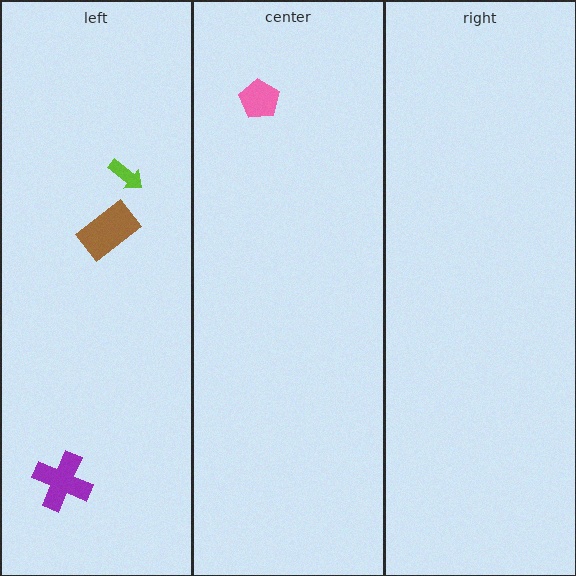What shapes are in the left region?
The lime arrow, the brown rectangle, the purple cross.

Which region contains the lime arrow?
The left region.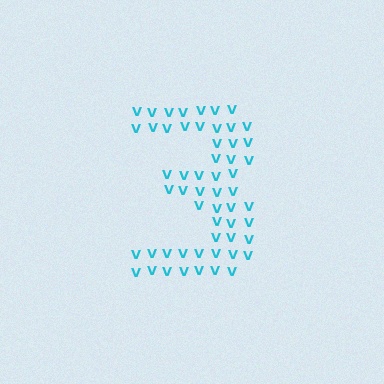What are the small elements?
The small elements are letter V's.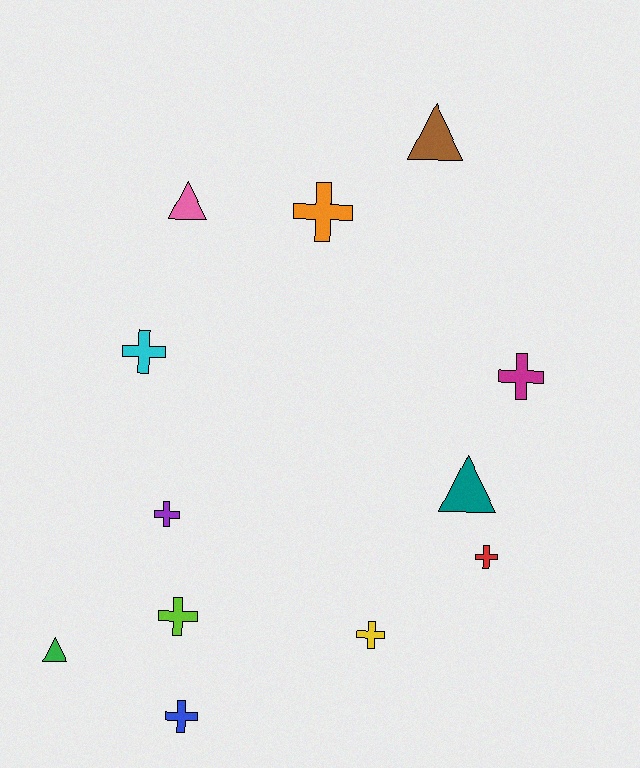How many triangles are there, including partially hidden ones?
There are 4 triangles.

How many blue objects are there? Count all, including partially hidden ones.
There is 1 blue object.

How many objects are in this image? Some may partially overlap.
There are 12 objects.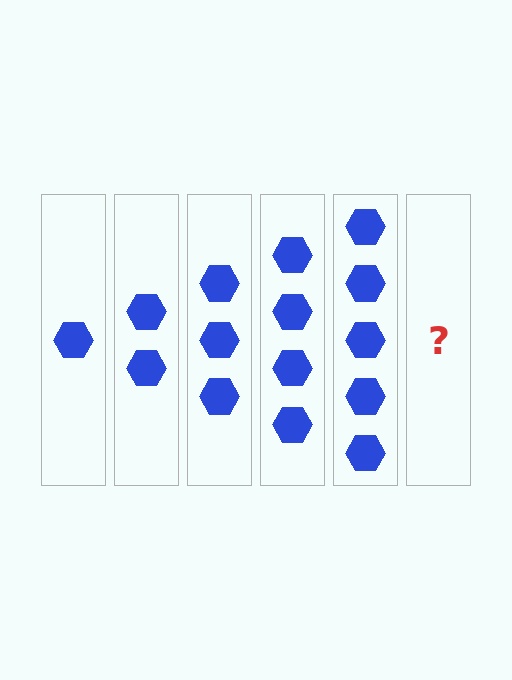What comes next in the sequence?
The next element should be 6 hexagons.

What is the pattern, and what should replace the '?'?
The pattern is that each step adds one more hexagon. The '?' should be 6 hexagons.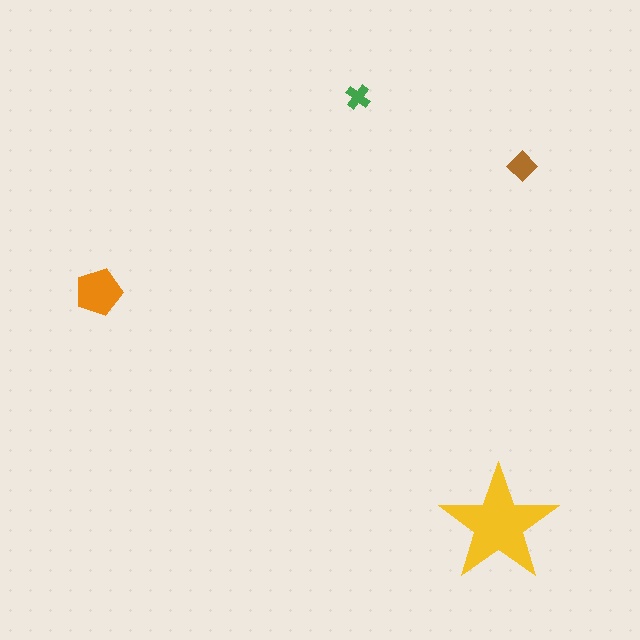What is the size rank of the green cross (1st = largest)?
4th.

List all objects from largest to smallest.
The yellow star, the orange pentagon, the brown diamond, the green cross.